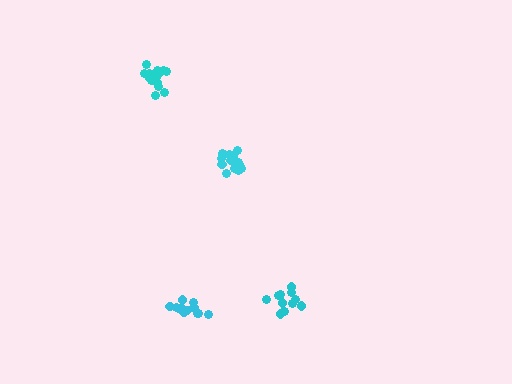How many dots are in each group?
Group 1: 11 dots, Group 2: 16 dots, Group 3: 14 dots, Group 4: 12 dots (53 total).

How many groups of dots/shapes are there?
There are 4 groups.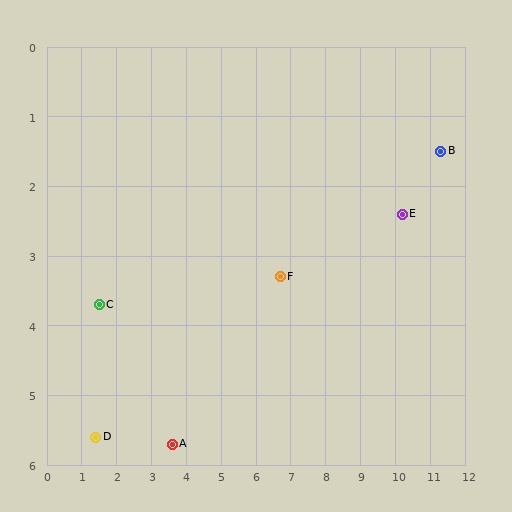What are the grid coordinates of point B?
Point B is at approximately (11.3, 1.5).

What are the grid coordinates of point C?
Point C is at approximately (1.5, 3.7).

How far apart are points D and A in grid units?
Points D and A are about 2.2 grid units apart.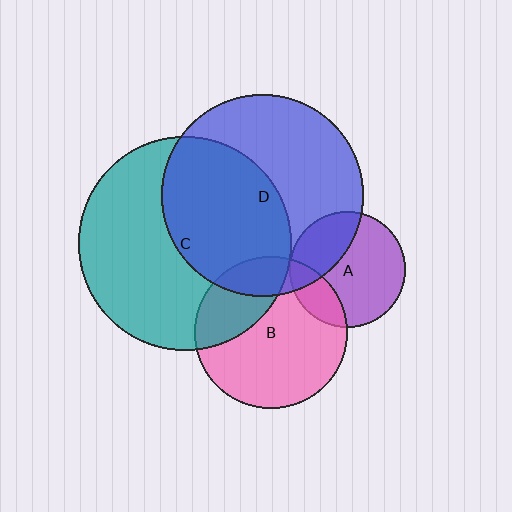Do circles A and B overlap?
Yes.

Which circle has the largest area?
Circle C (teal).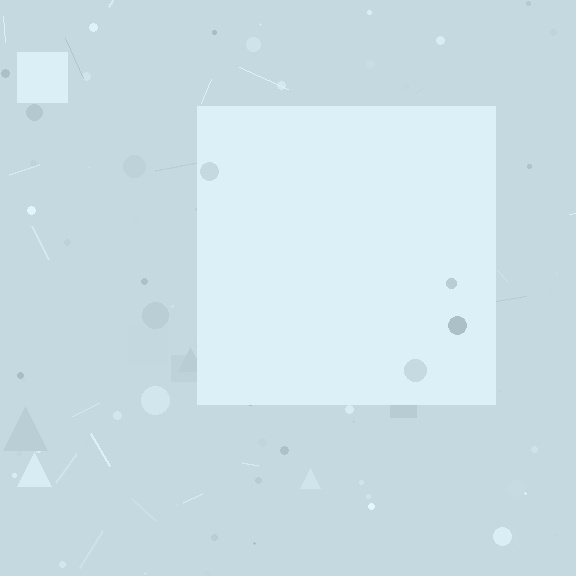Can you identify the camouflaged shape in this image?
The camouflaged shape is a square.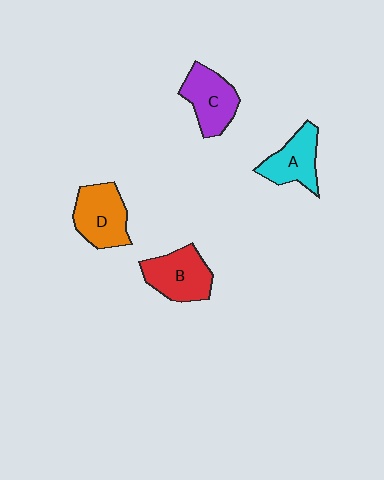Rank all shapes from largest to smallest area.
From largest to smallest: D (orange), B (red), C (purple), A (cyan).